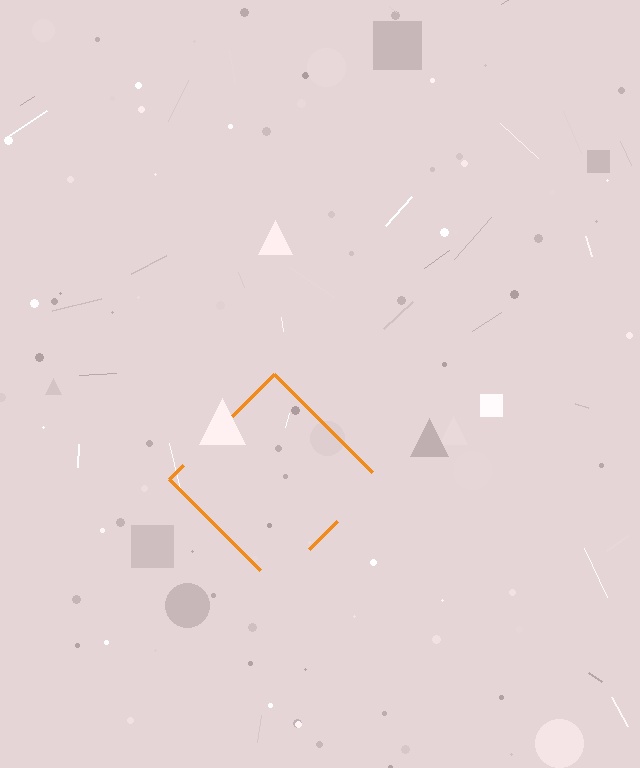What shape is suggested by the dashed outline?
The dashed outline suggests a diamond.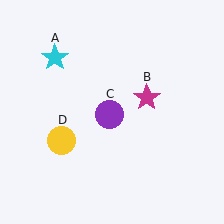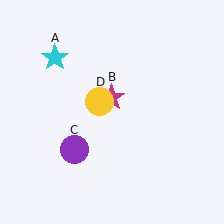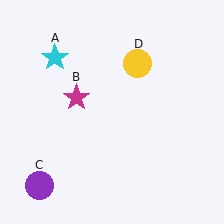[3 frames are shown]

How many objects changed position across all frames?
3 objects changed position: magenta star (object B), purple circle (object C), yellow circle (object D).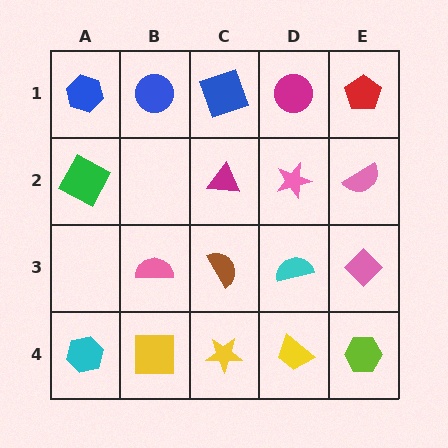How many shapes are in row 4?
5 shapes.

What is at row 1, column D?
A magenta circle.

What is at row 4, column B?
A yellow square.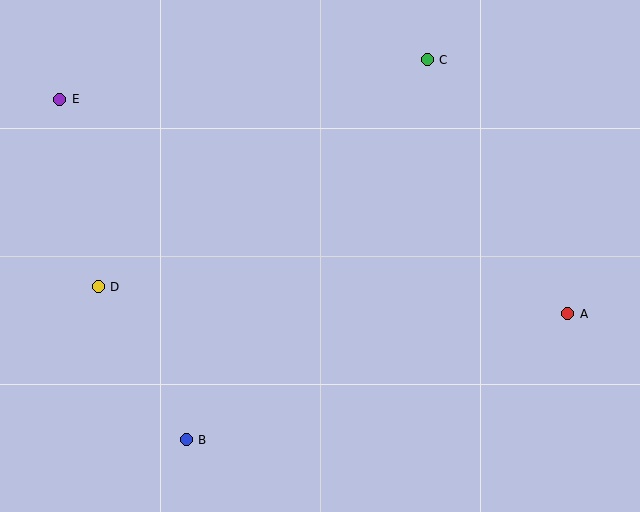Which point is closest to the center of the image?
Point C at (427, 60) is closest to the center.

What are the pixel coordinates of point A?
Point A is at (568, 314).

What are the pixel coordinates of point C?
Point C is at (427, 60).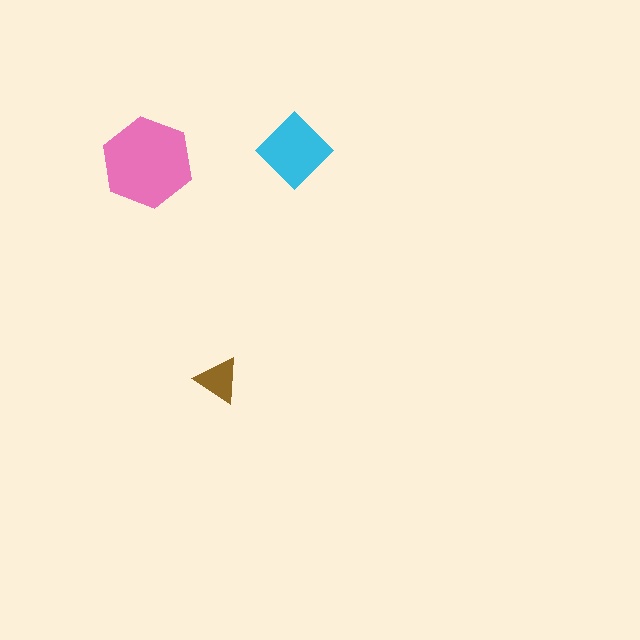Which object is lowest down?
The brown triangle is bottommost.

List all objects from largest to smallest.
The pink hexagon, the cyan diamond, the brown triangle.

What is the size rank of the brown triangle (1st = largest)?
3rd.